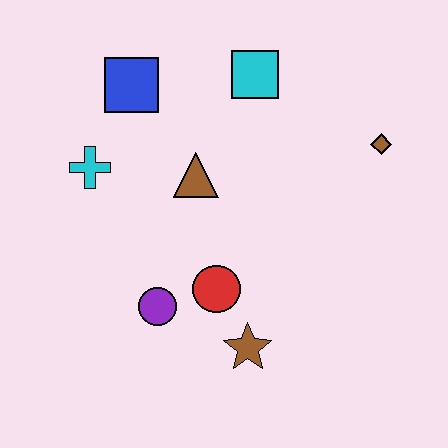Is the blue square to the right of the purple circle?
No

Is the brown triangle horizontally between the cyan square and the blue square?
Yes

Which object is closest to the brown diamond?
The cyan square is closest to the brown diamond.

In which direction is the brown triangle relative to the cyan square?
The brown triangle is below the cyan square.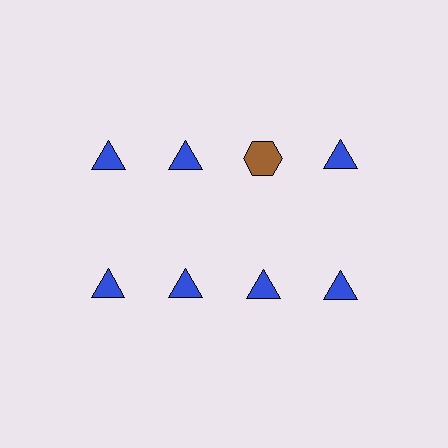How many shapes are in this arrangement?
There are 8 shapes arranged in a grid pattern.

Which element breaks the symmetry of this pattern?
The brown hexagon in the top row, center column breaks the symmetry. All other shapes are blue triangles.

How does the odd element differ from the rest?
It differs in both color (brown instead of blue) and shape (hexagon instead of triangle).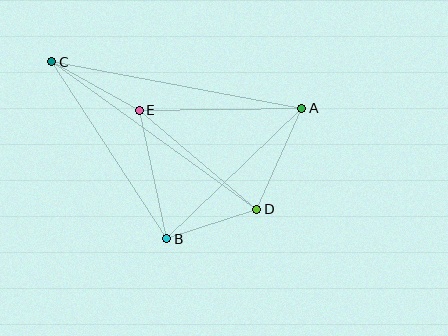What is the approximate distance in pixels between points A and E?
The distance between A and E is approximately 163 pixels.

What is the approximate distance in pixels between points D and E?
The distance between D and E is approximately 154 pixels.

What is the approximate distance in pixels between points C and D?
The distance between C and D is approximately 253 pixels.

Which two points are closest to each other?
Points B and D are closest to each other.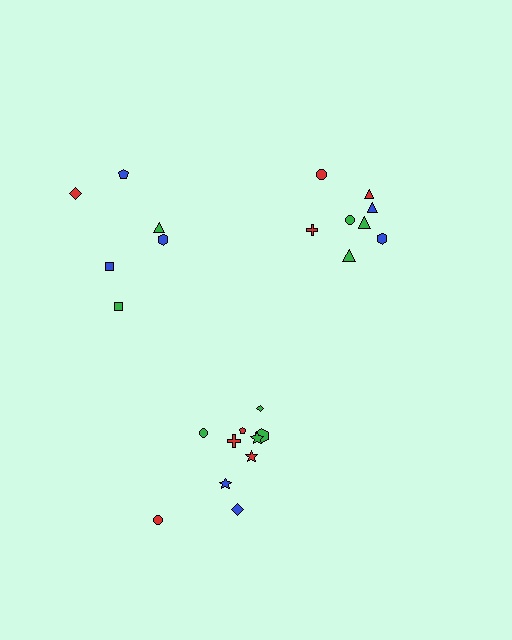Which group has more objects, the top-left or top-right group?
The top-right group.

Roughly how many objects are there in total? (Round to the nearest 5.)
Roughly 25 objects in total.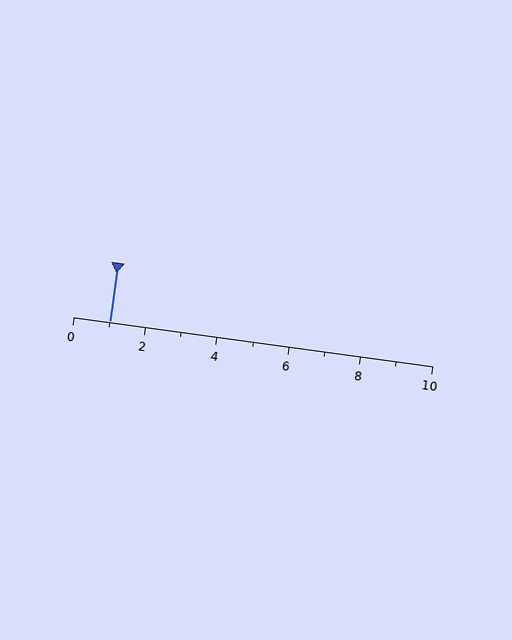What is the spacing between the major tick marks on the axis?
The major ticks are spaced 2 apart.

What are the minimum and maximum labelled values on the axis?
The axis runs from 0 to 10.